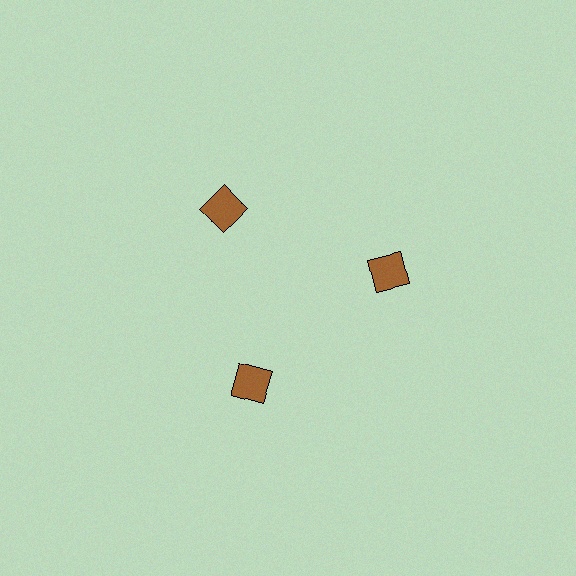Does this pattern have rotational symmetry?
Yes, this pattern has 3-fold rotational symmetry. It looks the same after rotating 120 degrees around the center.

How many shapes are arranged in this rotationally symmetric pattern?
There are 3 shapes, arranged in 3 groups of 1.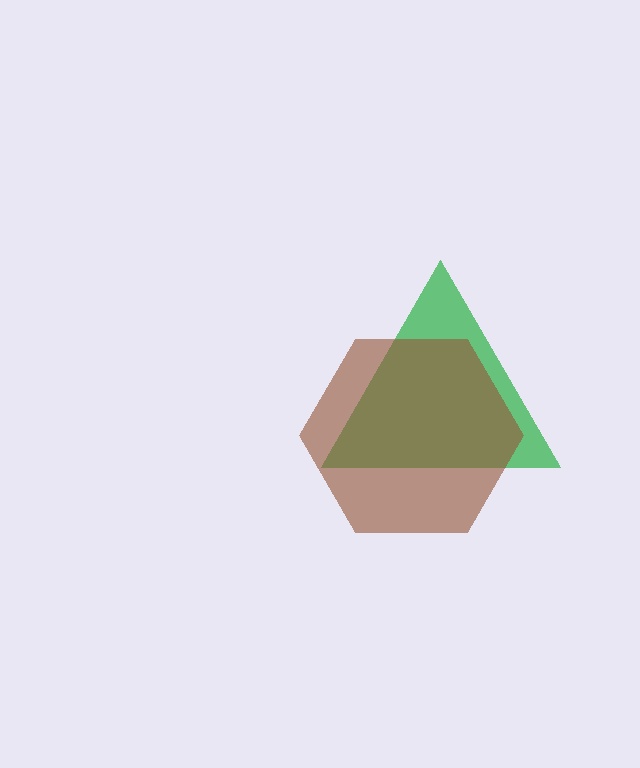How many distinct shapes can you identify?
There are 2 distinct shapes: a green triangle, a brown hexagon.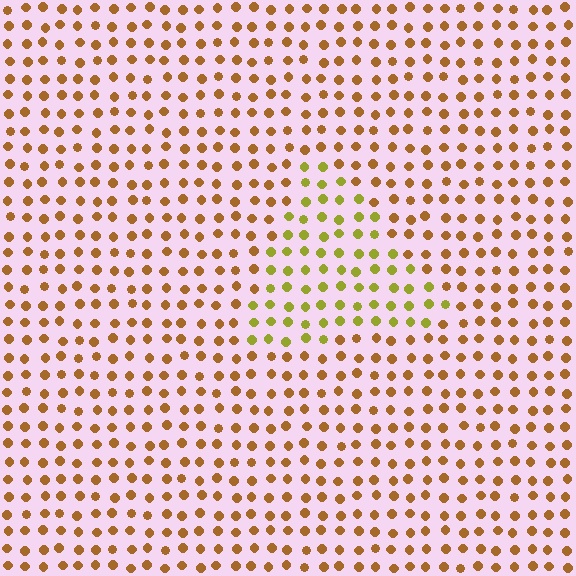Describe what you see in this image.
The image is filled with small brown elements in a uniform arrangement. A triangle-shaped region is visible where the elements are tinted to a slightly different hue, forming a subtle color boundary.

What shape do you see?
I see a triangle.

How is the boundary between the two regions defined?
The boundary is defined purely by a slight shift in hue (about 38 degrees). Spacing, size, and orientation are identical on both sides.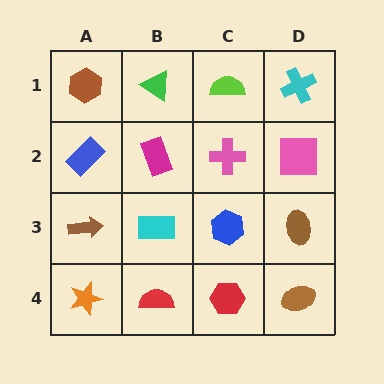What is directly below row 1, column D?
A pink square.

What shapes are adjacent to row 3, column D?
A pink square (row 2, column D), a brown ellipse (row 4, column D), a blue hexagon (row 3, column C).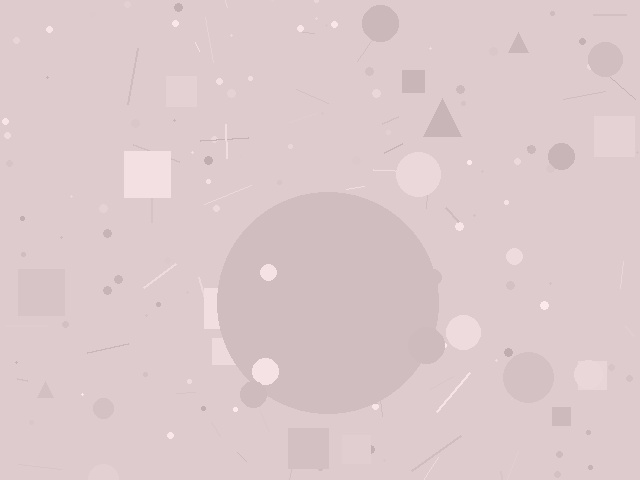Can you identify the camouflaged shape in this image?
The camouflaged shape is a circle.